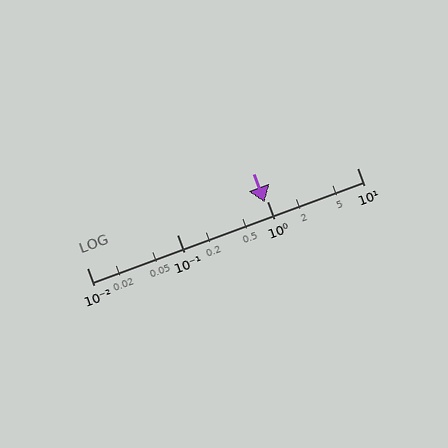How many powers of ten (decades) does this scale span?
The scale spans 3 decades, from 0.01 to 10.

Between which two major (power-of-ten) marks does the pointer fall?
The pointer is between 0.1 and 1.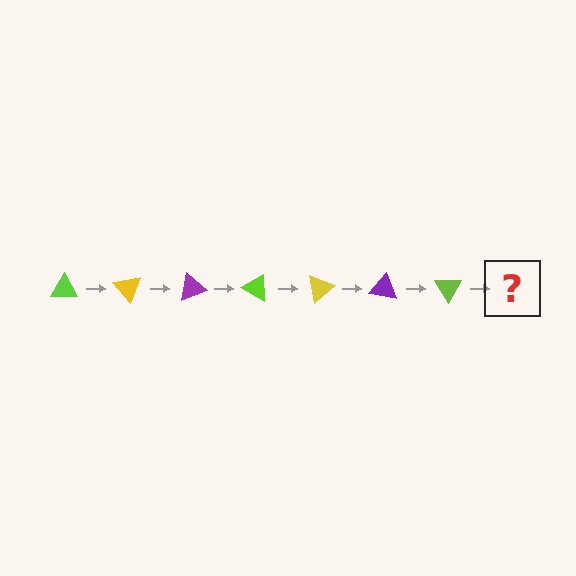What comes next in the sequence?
The next element should be a yellow triangle, rotated 350 degrees from the start.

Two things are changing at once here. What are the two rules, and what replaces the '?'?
The two rules are that it rotates 50 degrees each step and the color cycles through lime, yellow, and purple. The '?' should be a yellow triangle, rotated 350 degrees from the start.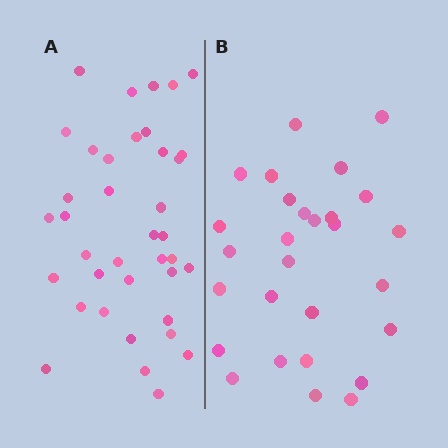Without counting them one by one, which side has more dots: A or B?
Region A (the left region) has more dots.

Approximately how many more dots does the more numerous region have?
Region A has roughly 10 or so more dots than region B.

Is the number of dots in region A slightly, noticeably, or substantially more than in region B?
Region A has noticeably more, but not dramatically so. The ratio is roughly 1.4 to 1.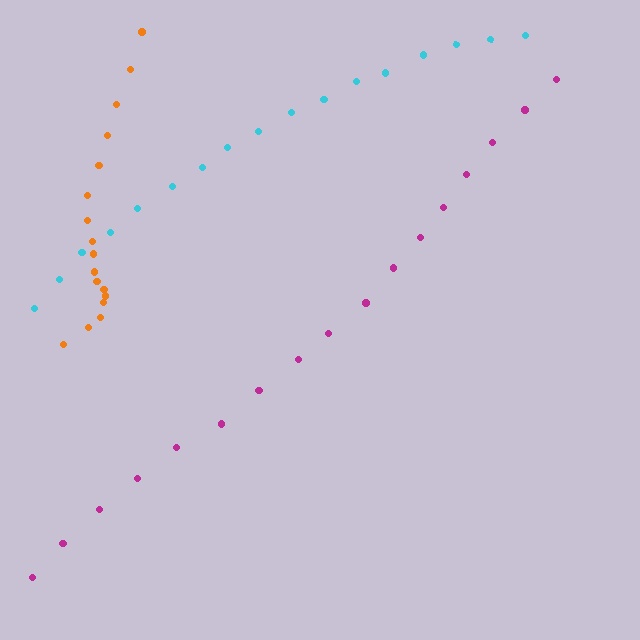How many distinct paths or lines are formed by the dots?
There are 3 distinct paths.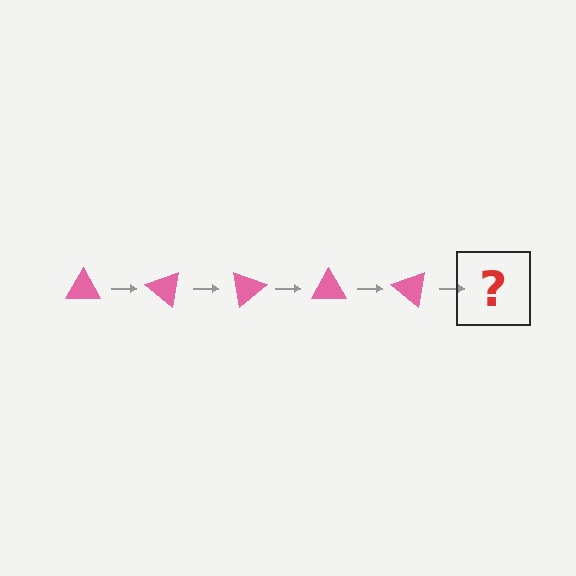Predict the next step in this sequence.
The next step is a pink triangle rotated 200 degrees.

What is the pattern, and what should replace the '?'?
The pattern is that the triangle rotates 40 degrees each step. The '?' should be a pink triangle rotated 200 degrees.